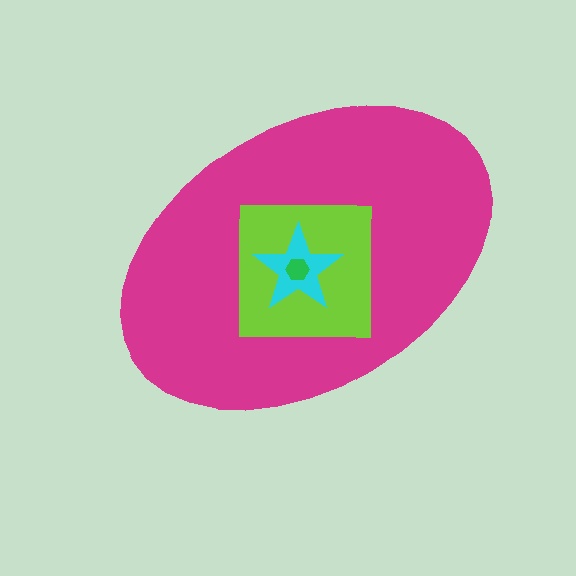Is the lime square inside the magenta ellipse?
Yes.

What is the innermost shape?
The green hexagon.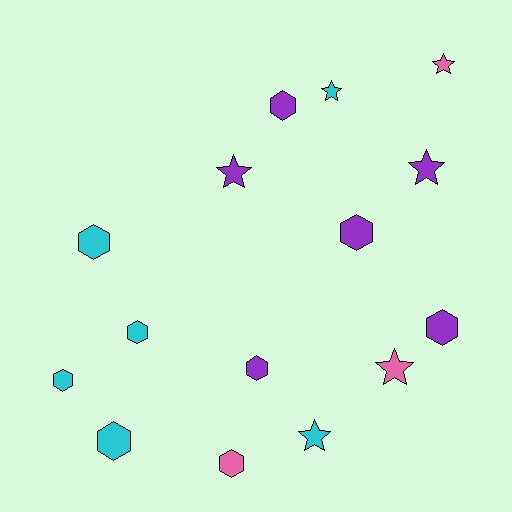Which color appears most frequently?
Purple, with 6 objects.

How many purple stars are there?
There are 2 purple stars.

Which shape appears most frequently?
Hexagon, with 9 objects.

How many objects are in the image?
There are 15 objects.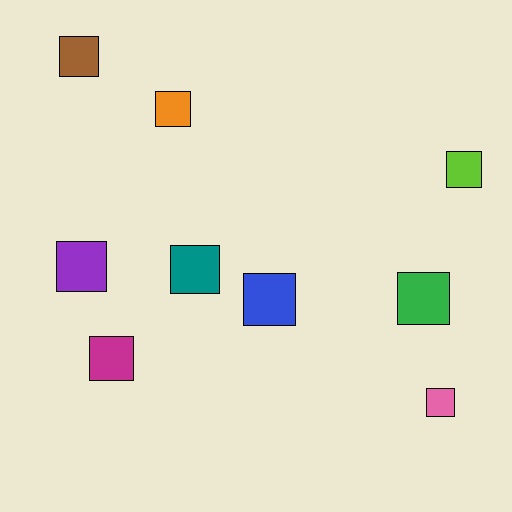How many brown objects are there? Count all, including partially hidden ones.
There is 1 brown object.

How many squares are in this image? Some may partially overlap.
There are 9 squares.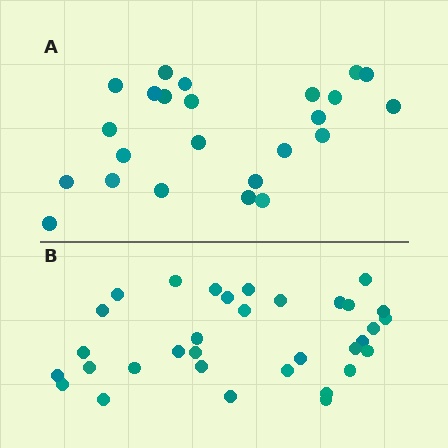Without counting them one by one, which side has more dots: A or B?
Region B (the bottom region) has more dots.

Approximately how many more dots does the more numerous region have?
Region B has roughly 8 or so more dots than region A.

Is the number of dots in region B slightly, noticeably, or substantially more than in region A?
Region B has noticeably more, but not dramatically so. The ratio is roughly 1.4 to 1.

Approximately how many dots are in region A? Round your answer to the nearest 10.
About 20 dots. (The exact count is 24, which rounds to 20.)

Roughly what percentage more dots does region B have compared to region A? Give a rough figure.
About 40% more.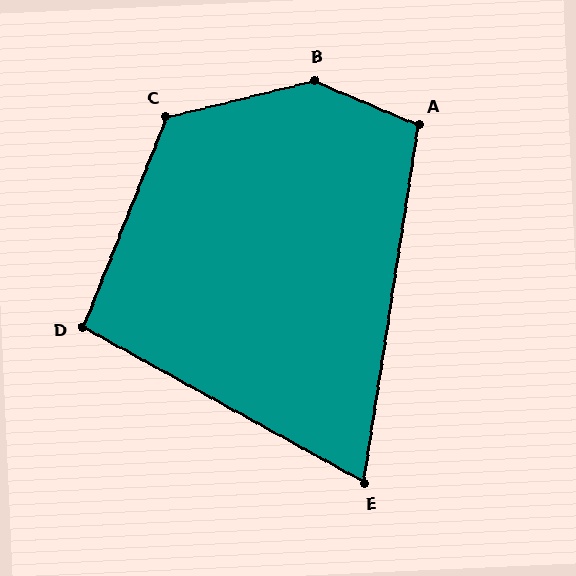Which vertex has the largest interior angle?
B, at approximately 143 degrees.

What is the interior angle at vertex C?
Approximately 126 degrees (obtuse).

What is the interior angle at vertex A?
Approximately 104 degrees (obtuse).